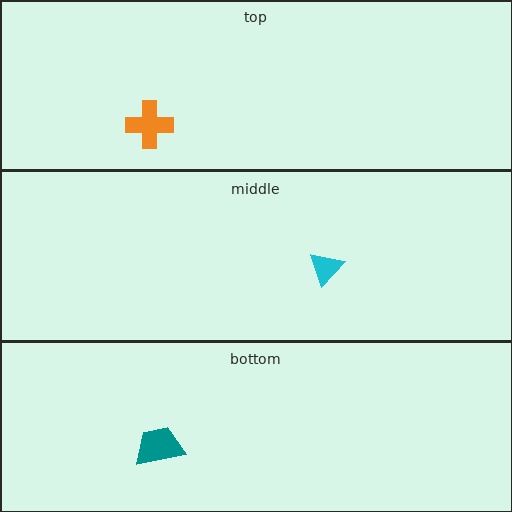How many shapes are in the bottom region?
1.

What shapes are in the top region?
The orange cross.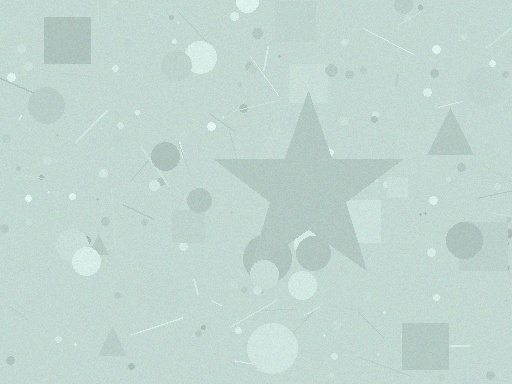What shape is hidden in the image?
A star is hidden in the image.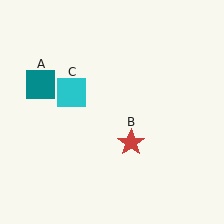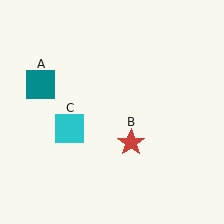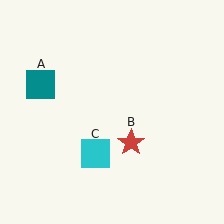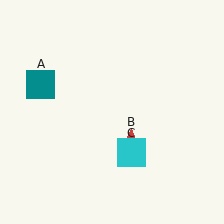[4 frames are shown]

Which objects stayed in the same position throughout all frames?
Teal square (object A) and red star (object B) remained stationary.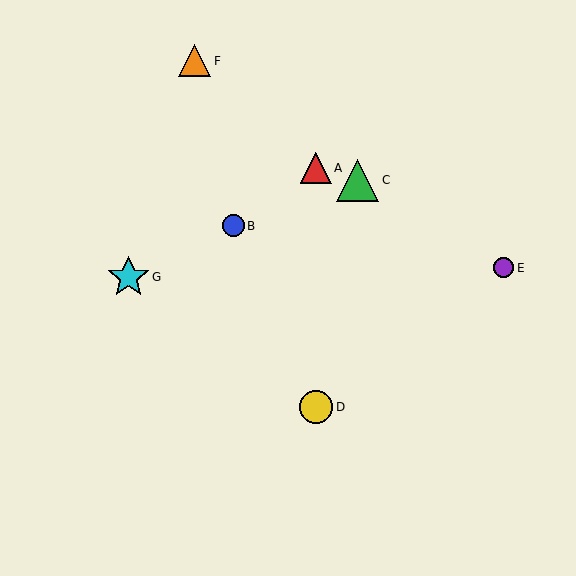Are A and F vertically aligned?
No, A is at x≈316 and F is at x≈195.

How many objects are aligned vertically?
2 objects (A, D) are aligned vertically.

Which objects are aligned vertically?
Objects A, D are aligned vertically.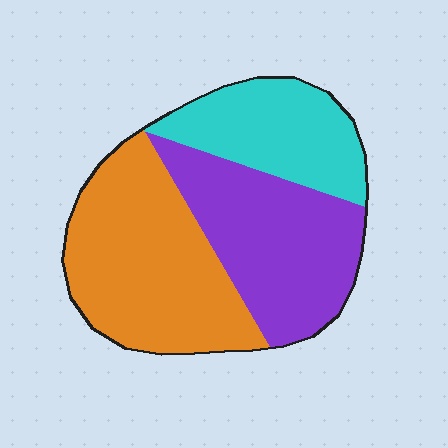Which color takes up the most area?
Orange, at roughly 40%.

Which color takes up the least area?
Cyan, at roughly 25%.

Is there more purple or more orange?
Orange.